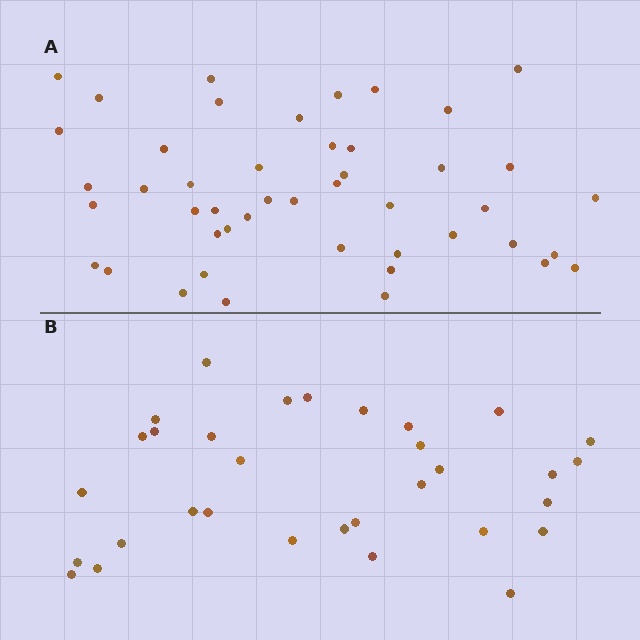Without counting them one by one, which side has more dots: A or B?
Region A (the top region) has more dots.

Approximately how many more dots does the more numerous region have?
Region A has approximately 15 more dots than region B.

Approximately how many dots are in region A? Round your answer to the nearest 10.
About 50 dots. (The exact count is 46, which rounds to 50.)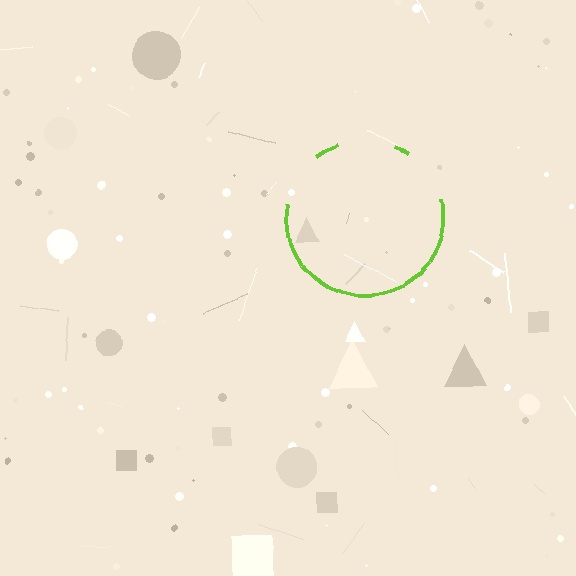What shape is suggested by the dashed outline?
The dashed outline suggests a circle.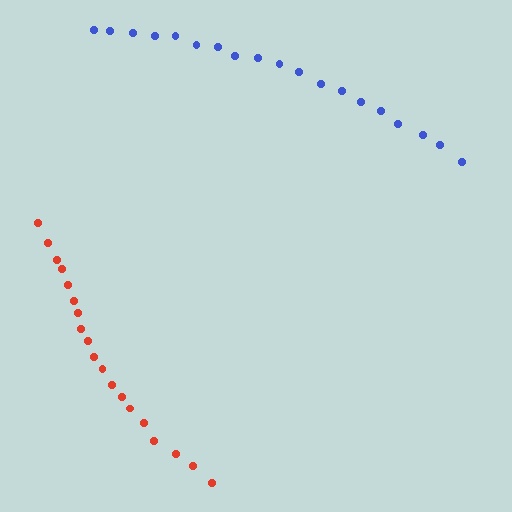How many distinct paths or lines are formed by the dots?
There are 2 distinct paths.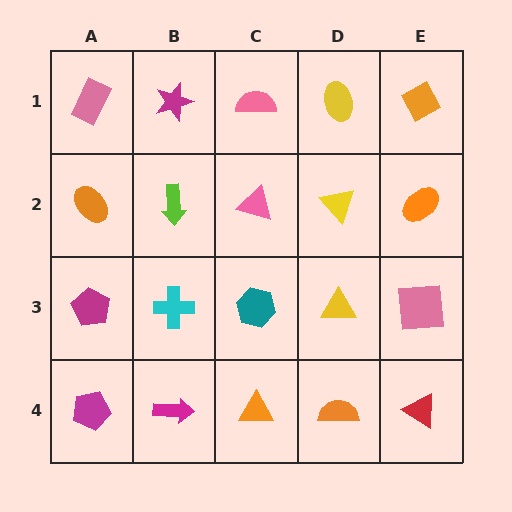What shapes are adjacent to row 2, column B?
A magenta star (row 1, column B), a cyan cross (row 3, column B), an orange ellipse (row 2, column A), a pink triangle (row 2, column C).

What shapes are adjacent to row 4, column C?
A teal hexagon (row 3, column C), a magenta arrow (row 4, column B), an orange semicircle (row 4, column D).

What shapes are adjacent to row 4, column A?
A magenta pentagon (row 3, column A), a magenta arrow (row 4, column B).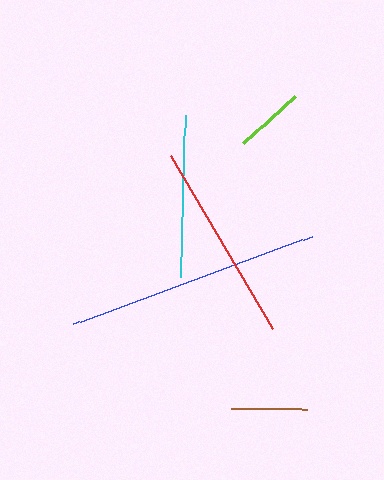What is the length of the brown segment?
The brown segment is approximately 75 pixels long.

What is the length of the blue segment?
The blue segment is approximately 255 pixels long.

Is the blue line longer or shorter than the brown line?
The blue line is longer than the brown line.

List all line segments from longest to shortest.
From longest to shortest: blue, red, cyan, brown, lime.